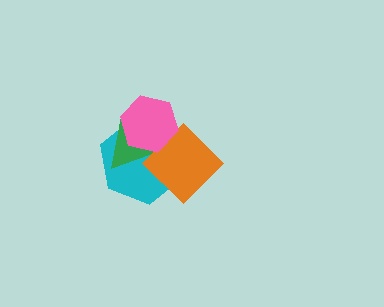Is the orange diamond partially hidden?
Yes, it is partially covered by another shape.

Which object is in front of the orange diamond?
The pink hexagon is in front of the orange diamond.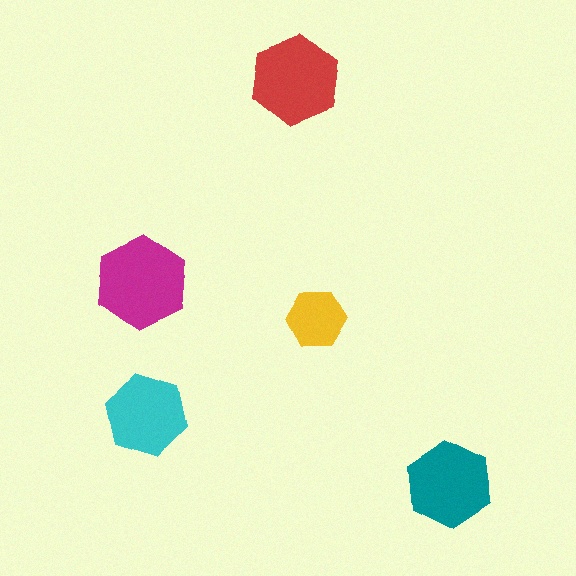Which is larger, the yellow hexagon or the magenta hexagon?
The magenta one.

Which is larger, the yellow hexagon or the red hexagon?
The red one.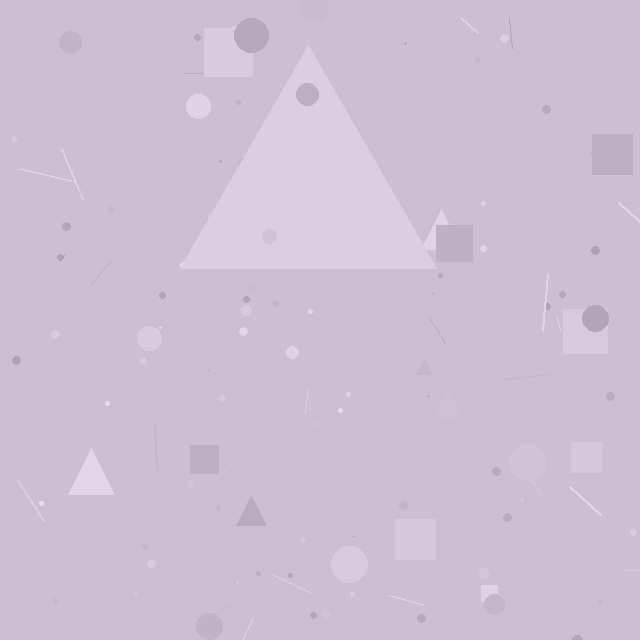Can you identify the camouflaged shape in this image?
The camouflaged shape is a triangle.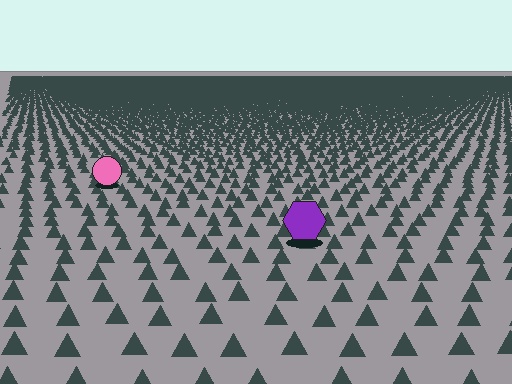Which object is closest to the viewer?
The purple hexagon is closest. The texture marks near it are larger and more spread out.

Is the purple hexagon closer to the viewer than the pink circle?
Yes. The purple hexagon is closer — you can tell from the texture gradient: the ground texture is coarser near it.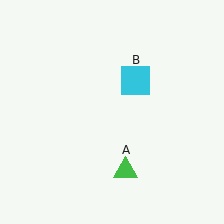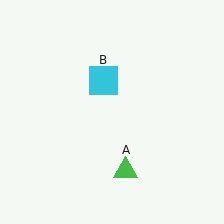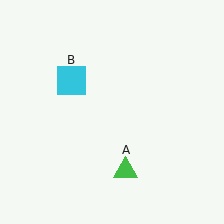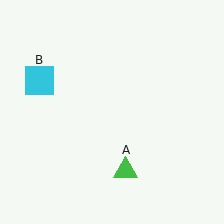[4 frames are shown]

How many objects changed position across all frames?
1 object changed position: cyan square (object B).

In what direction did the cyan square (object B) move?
The cyan square (object B) moved left.